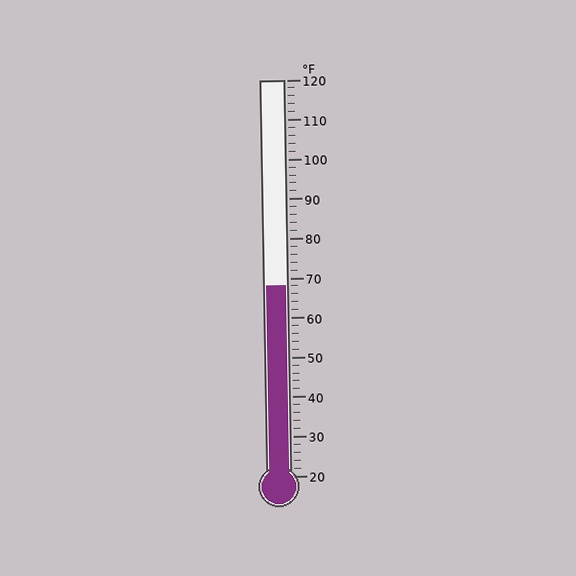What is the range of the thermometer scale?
The thermometer scale ranges from 20°F to 120°F.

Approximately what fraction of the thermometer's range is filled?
The thermometer is filled to approximately 50% of its range.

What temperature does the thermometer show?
The thermometer shows approximately 68°F.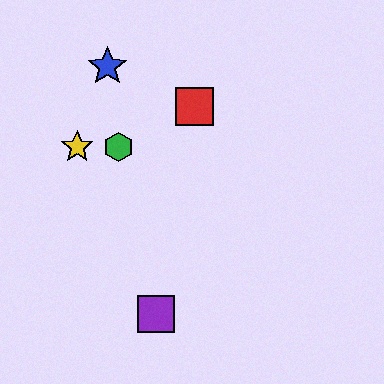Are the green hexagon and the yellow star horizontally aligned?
Yes, both are at y≈147.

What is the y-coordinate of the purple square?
The purple square is at y≈314.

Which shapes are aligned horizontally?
The green hexagon, the yellow star are aligned horizontally.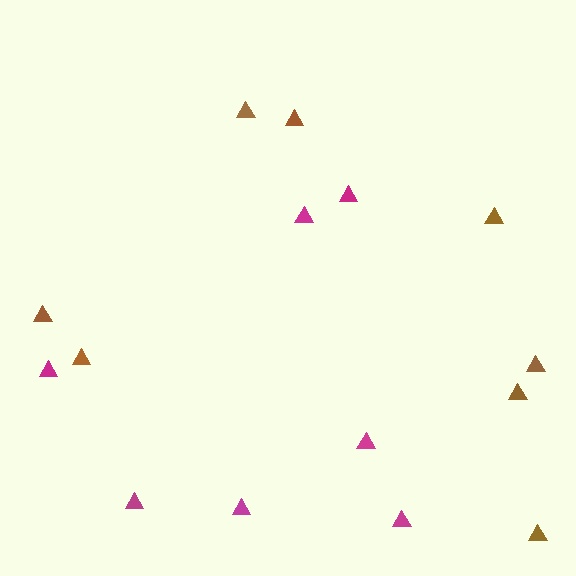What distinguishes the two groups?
There are 2 groups: one group of brown triangles (8) and one group of magenta triangles (7).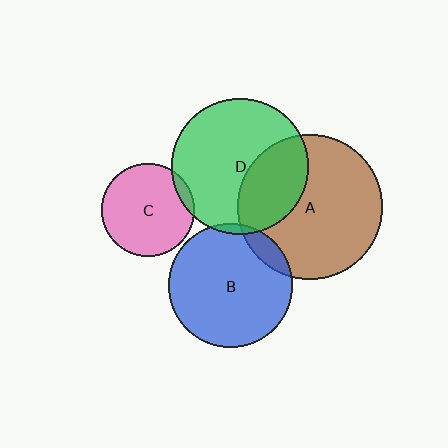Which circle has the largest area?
Circle A (brown).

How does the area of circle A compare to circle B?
Approximately 1.4 times.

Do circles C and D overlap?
Yes.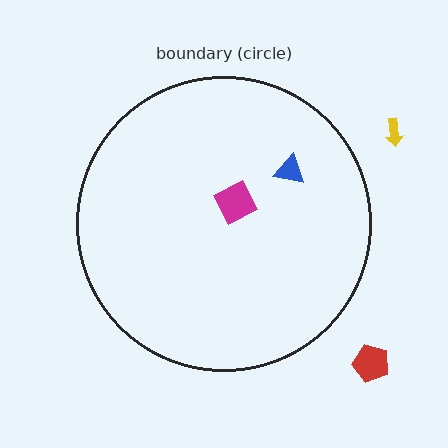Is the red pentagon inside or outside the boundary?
Outside.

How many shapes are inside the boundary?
2 inside, 2 outside.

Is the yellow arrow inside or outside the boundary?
Outside.